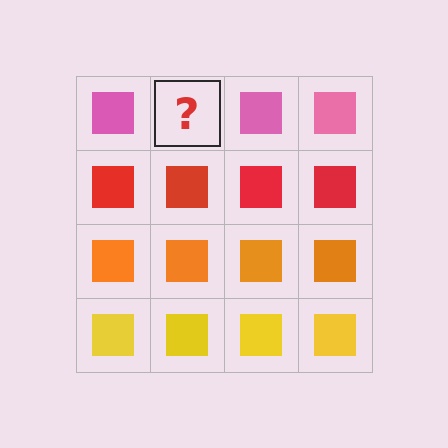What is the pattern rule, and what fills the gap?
The rule is that each row has a consistent color. The gap should be filled with a pink square.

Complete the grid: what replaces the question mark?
The question mark should be replaced with a pink square.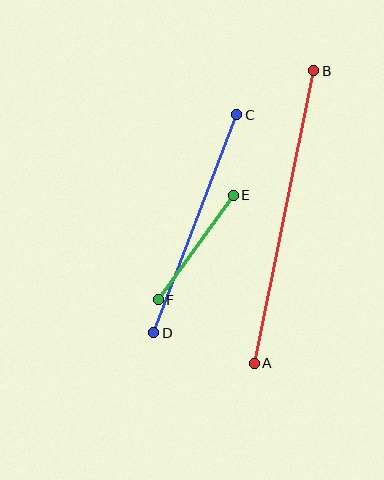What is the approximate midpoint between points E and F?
The midpoint is at approximately (196, 248) pixels.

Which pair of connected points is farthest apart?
Points A and B are farthest apart.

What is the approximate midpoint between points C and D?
The midpoint is at approximately (195, 224) pixels.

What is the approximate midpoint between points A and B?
The midpoint is at approximately (284, 217) pixels.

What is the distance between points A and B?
The distance is approximately 299 pixels.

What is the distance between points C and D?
The distance is approximately 233 pixels.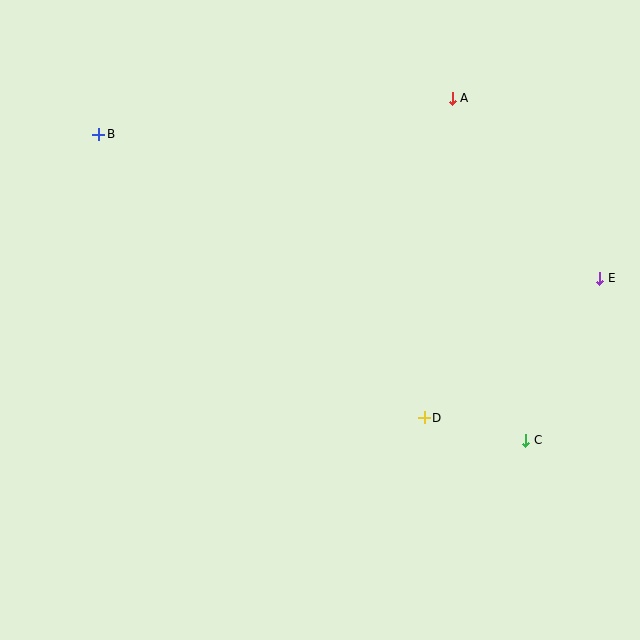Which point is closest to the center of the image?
Point D at (424, 418) is closest to the center.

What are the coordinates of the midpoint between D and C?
The midpoint between D and C is at (475, 429).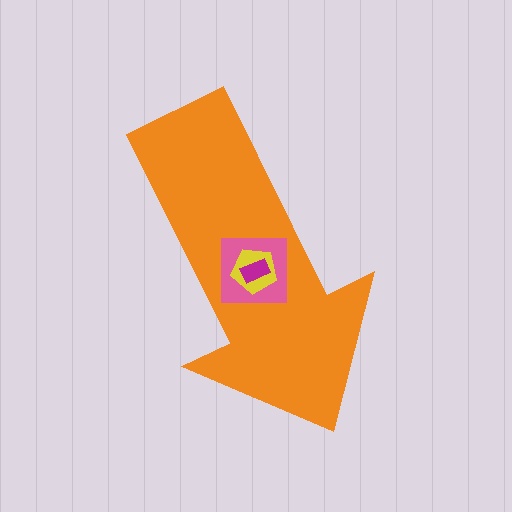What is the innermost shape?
The magenta rectangle.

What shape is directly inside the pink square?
The yellow pentagon.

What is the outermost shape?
The orange arrow.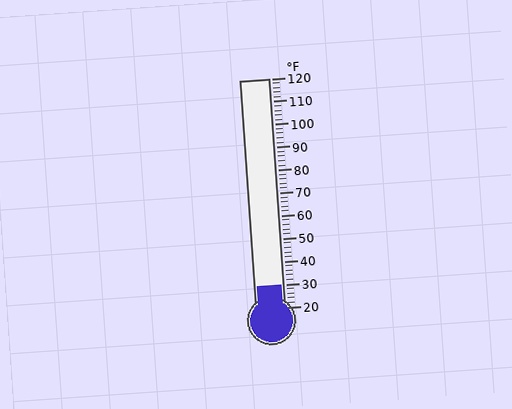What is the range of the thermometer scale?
The thermometer scale ranges from 20°F to 120°F.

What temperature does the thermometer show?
The thermometer shows approximately 30°F.